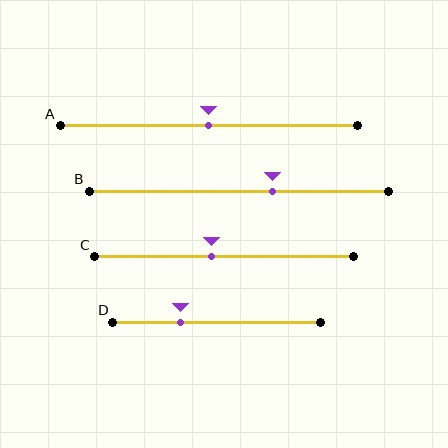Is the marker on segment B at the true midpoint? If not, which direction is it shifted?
No, the marker on segment B is shifted to the right by about 11% of the segment length.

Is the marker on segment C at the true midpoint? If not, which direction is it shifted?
No, the marker on segment C is shifted to the left by about 5% of the segment length.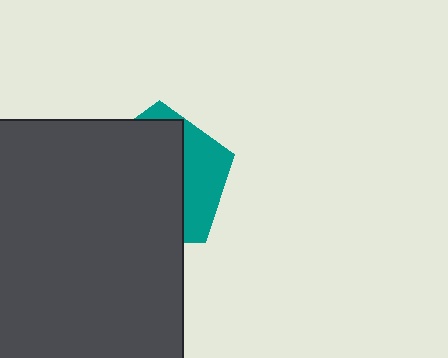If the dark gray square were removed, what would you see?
You would see the complete teal pentagon.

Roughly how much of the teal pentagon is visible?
A small part of it is visible (roughly 32%).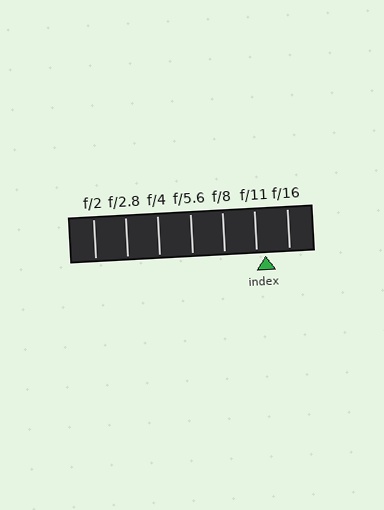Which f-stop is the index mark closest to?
The index mark is closest to f/11.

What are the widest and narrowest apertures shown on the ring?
The widest aperture shown is f/2 and the narrowest is f/16.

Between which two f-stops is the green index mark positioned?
The index mark is between f/11 and f/16.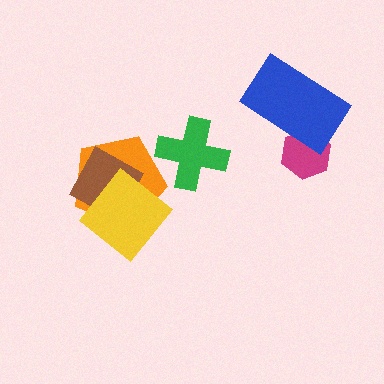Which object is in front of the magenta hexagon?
The blue rectangle is in front of the magenta hexagon.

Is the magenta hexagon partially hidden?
Yes, it is partially covered by another shape.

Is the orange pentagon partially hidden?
Yes, it is partially covered by another shape.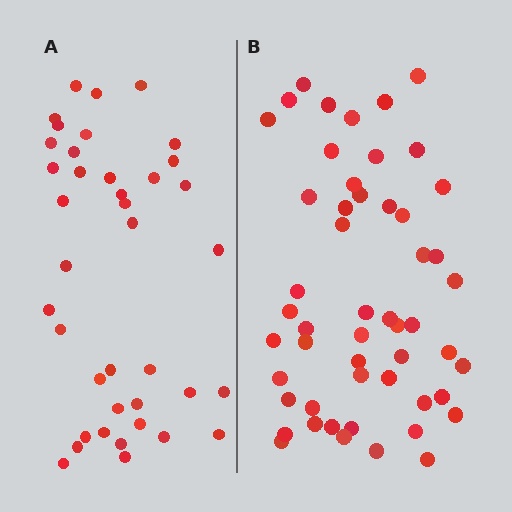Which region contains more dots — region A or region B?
Region B (the right region) has more dots.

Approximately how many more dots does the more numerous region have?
Region B has approximately 15 more dots than region A.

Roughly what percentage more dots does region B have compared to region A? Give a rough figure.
About 35% more.